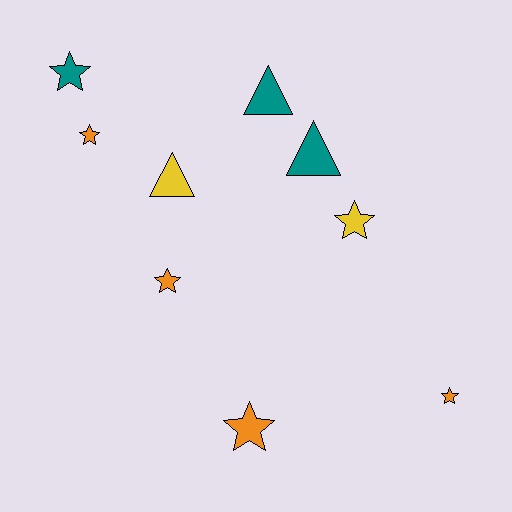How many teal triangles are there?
There are 2 teal triangles.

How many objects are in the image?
There are 9 objects.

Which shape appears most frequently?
Star, with 6 objects.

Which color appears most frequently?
Orange, with 4 objects.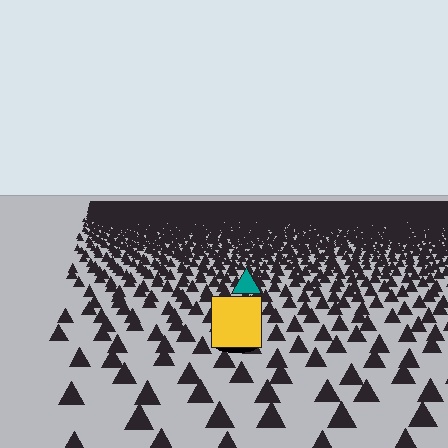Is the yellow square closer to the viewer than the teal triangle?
Yes. The yellow square is closer — you can tell from the texture gradient: the ground texture is coarser near it.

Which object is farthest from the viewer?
The teal triangle is farthest from the viewer. It appears smaller and the ground texture around it is denser.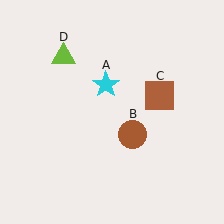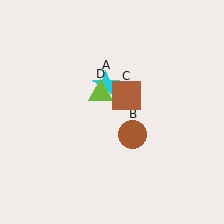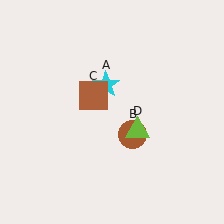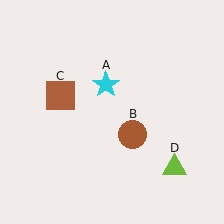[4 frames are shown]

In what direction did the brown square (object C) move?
The brown square (object C) moved left.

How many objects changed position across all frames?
2 objects changed position: brown square (object C), lime triangle (object D).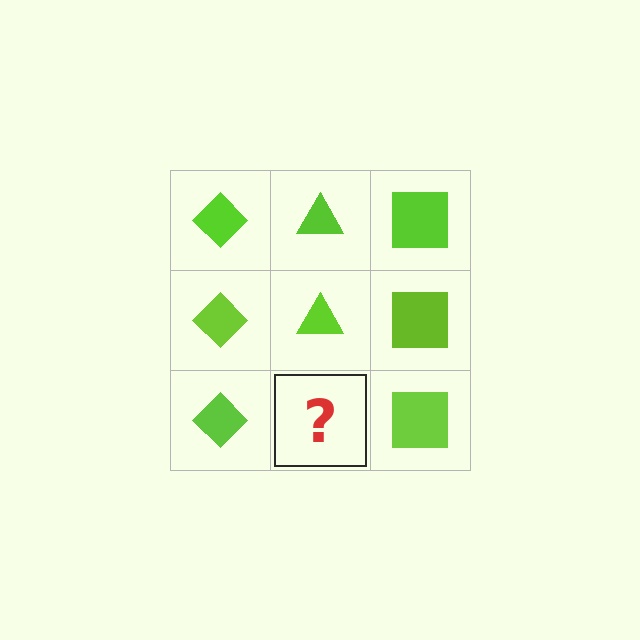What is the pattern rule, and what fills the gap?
The rule is that each column has a consistent shape. The gap should be filled with a lime triangle.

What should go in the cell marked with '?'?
The missing cell should contain a lime triangle.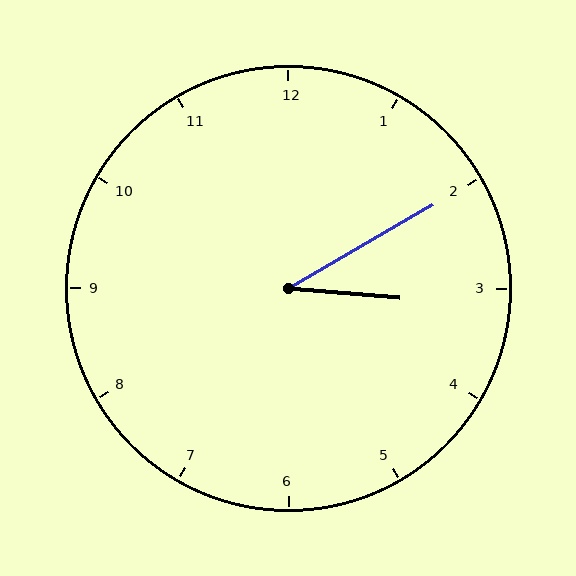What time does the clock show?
3:10.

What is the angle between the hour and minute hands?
Approximately 35 degrees.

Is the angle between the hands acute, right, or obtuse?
It is acute.